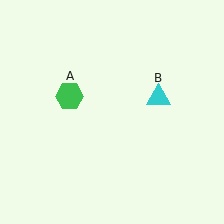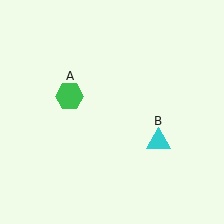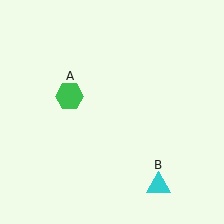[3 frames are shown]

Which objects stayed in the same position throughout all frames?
Green hexagon (object A) remained stationary.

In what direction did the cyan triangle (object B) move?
The cyan triangle (object B) moved down.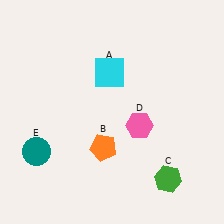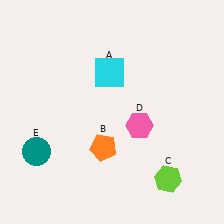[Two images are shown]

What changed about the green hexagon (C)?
In Image 1, C is green. In Image 2, it changed to lime.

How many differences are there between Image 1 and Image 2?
There is 1 difference between the two images.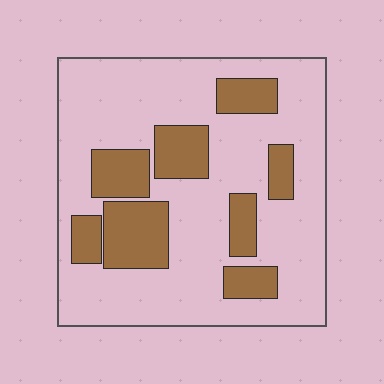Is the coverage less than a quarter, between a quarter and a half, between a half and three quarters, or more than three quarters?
Between a quarter and a half.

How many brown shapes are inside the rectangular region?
8.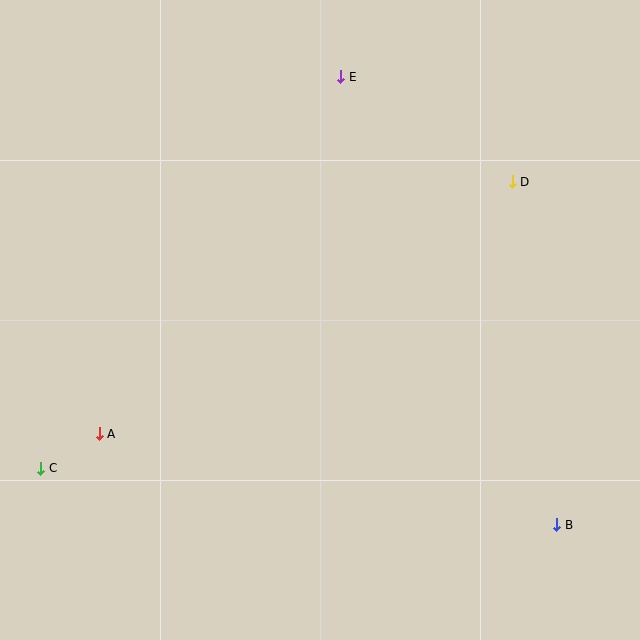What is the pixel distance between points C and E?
The distance between C and E is 493 pixels.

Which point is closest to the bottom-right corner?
Point B is closest to the bottom-right corner.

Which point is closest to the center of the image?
Point D at (512, 182) is closest to the center.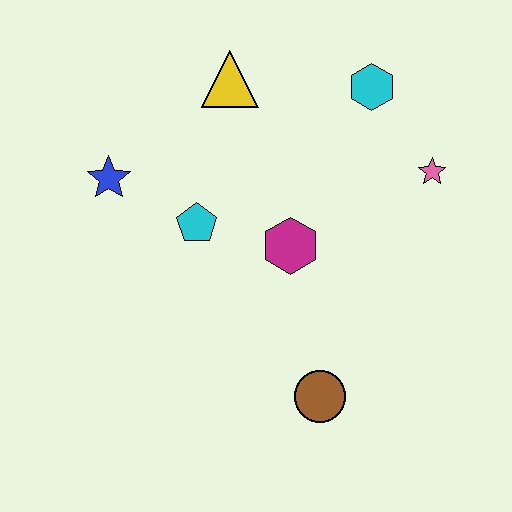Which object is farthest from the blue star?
The pink star is farthest from the blue star.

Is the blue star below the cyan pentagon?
No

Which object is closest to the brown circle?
The magenta hexagon is closest to the brown circle.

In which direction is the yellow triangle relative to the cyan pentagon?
The yellow triangle is above the cyan pentagon.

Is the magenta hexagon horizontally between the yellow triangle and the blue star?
No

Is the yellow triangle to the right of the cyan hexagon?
No